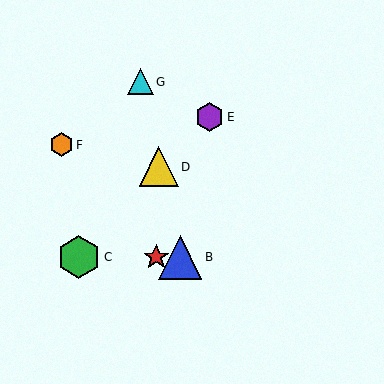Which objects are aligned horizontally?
Objects A, B, C are aligned horizontally.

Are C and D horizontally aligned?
No, C is at y≈257 and D is at y≈167.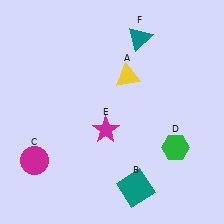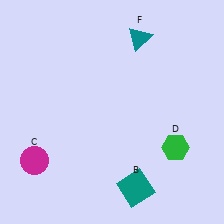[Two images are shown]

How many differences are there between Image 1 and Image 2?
There are 2 differences between the two images.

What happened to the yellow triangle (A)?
The yellow triangle (A) was removed in Image 2. It was in the top-right area of Image 1.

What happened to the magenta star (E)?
The magenta star (E) was removed in Image 2. It was in the bottom-left area of Image 1.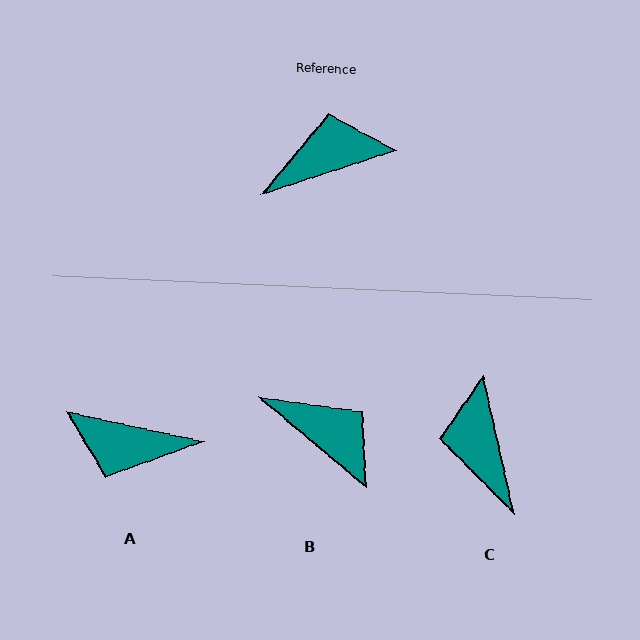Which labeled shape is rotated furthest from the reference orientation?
A, about 150 degrees away.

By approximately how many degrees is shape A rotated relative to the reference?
Approximately 150 degrees counter-clockwise.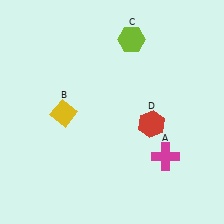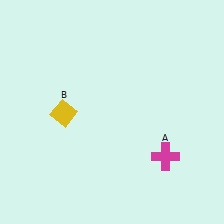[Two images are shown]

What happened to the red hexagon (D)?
The red hexagon (D) was removed in Image 2. It was in the bottom-right area of Image 1.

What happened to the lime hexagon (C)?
The lime hexagon (C) was removed in Image 2. It was in the top-right area of Image 1.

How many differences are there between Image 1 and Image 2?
There are 2 differences between the two images.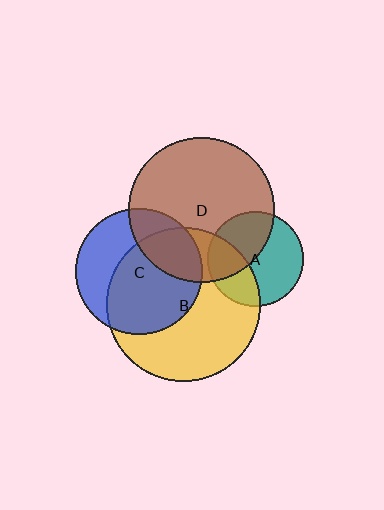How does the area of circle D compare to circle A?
Approximately 2.3 times.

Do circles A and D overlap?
Yes.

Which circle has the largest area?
Circle B (yellow).